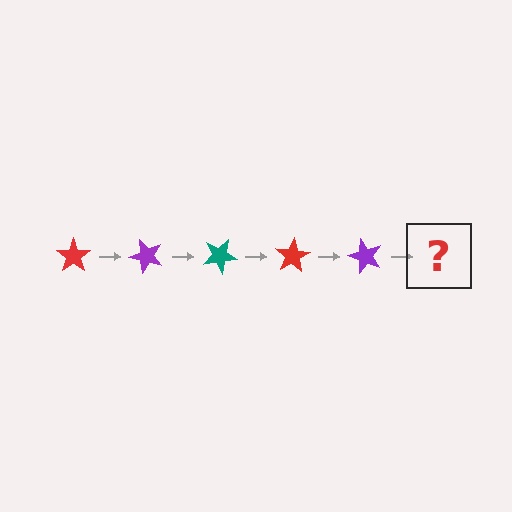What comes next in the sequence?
The next element should be a teal star, rotated 250 degrees from the start.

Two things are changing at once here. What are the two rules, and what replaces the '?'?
The two rules are that it rotates 50 degrees each step and the color cycles through red, purple, and teal. The '?' should be a teal star, rotated 250 degrees from the start.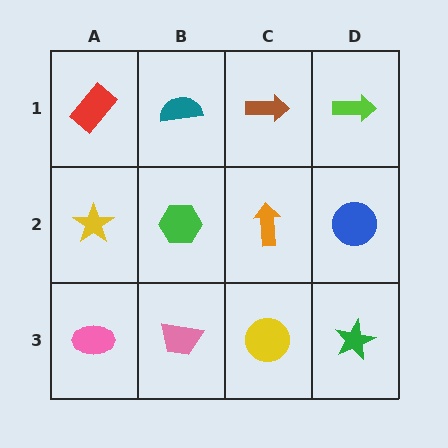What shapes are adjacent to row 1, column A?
A yellow star (row 2, column A), a teal semicircle (row 1, column B).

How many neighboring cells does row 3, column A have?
2.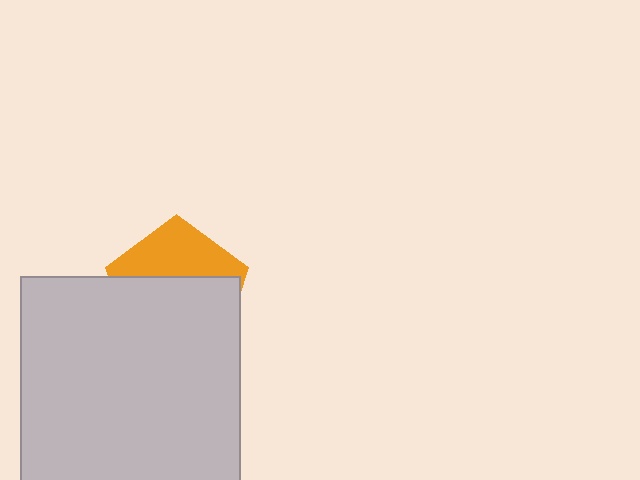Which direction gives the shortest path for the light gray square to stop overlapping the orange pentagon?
Moving down gives the shortest separation.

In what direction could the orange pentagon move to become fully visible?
The orange pentagon could move up. That would shift it out from behind the light gray square entirely.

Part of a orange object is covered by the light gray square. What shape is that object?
It is a pentagon.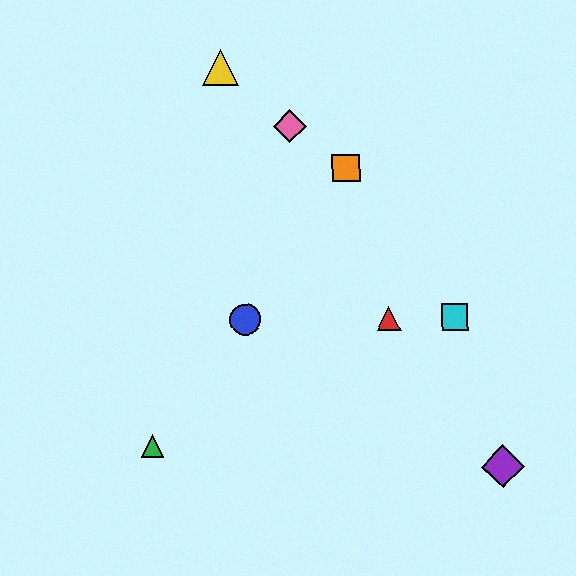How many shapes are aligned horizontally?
3 shapes (the red triangle, the blue circle, the cyan square) are aligned horizontally.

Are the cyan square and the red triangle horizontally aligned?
Yes, both are at y≈317.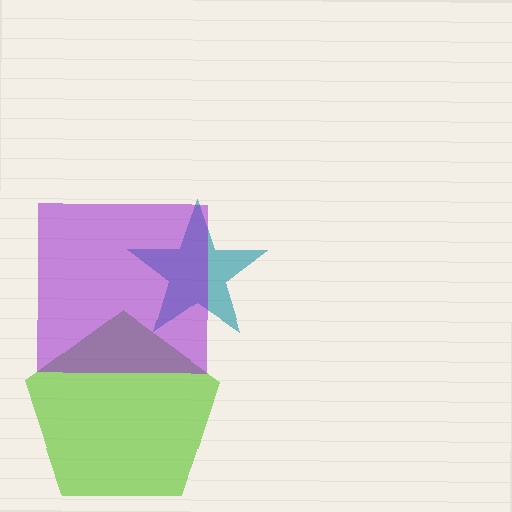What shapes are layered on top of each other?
The layered shapes are: a lime pentagon, a teal star, a purple square.